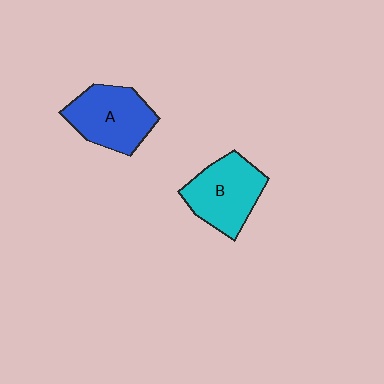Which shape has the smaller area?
Shape A (blue).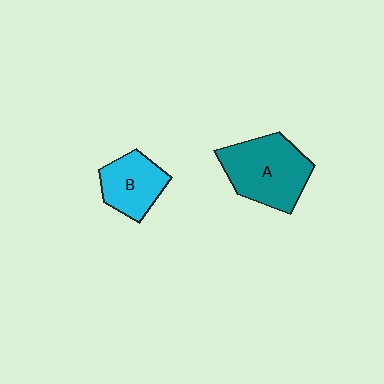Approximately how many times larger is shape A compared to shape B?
Approximately 1.5 times.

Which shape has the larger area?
Shape A (teal).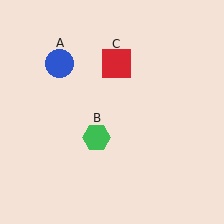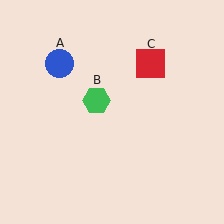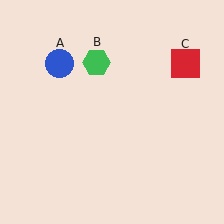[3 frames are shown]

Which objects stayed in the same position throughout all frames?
Blue circle (object A) remained stationary.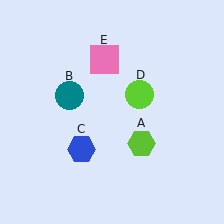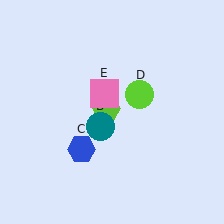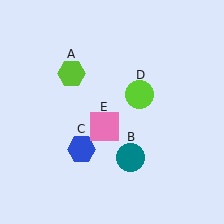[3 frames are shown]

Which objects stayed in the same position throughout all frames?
Blue hexagon (object C) and lime circle (object D) remained stationary.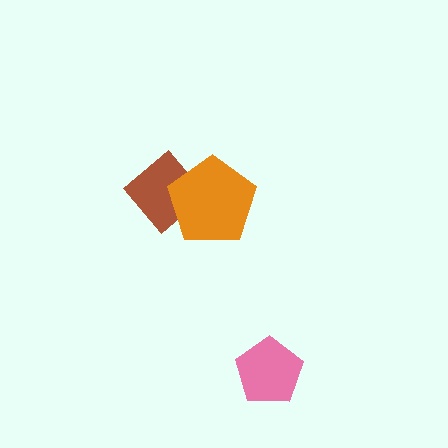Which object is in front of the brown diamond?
The orange pentagon is in front of the brown diamond.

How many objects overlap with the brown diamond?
1 object overlaps with the brown diamond.